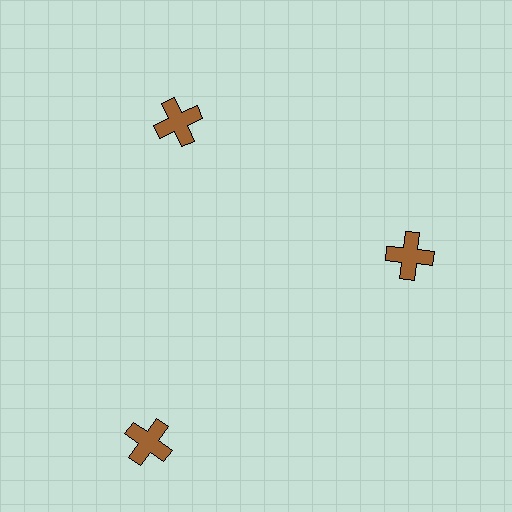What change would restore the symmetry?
The symmetry would be restored by moving it inward, back onto the ring so that all 3 crosses sit at equal angles and equal distance from the center.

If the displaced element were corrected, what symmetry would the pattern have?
It would have 3-fold rotational symmetry — the pattern would map onto itself every 120 degrees.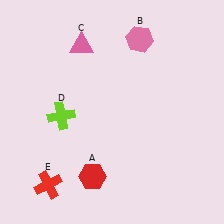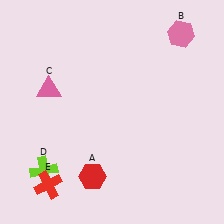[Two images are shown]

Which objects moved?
The objects that moved are: the pink hexagon (B), the pink triangle (C), the lime cross (D).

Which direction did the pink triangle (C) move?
The pink triangle (C) moved down.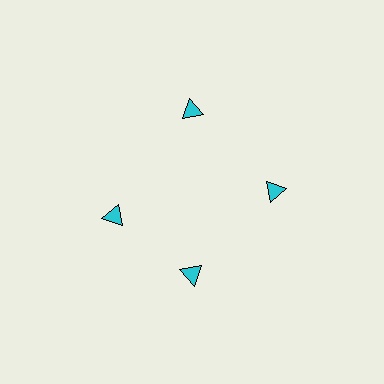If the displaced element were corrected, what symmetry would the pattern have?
It would have 4-fold rotational symmetry — the pattern would map onto itself every 90 degrees.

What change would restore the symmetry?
The symmetry would be restored by rotating it back into even spacing with its neighbors so that all 4 triangles sit at equal angles and equal distance from the center.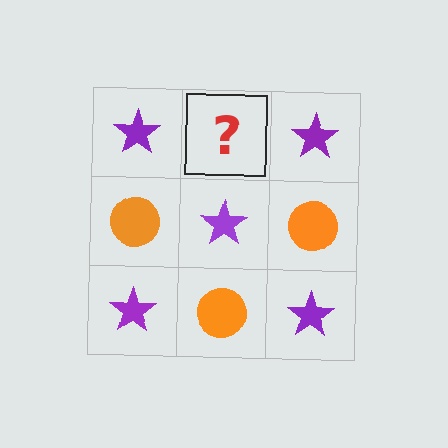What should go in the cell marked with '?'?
The missing cell should contain an orange circle.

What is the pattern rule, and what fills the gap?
The rule is that it alternates purple star and orange circle in a checkerboard pattern. The gap should be filled with an orange circle.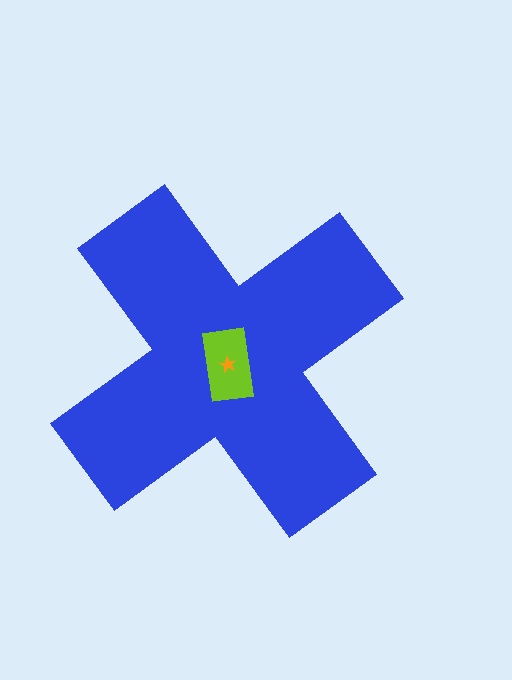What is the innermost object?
The orange star.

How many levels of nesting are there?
3.